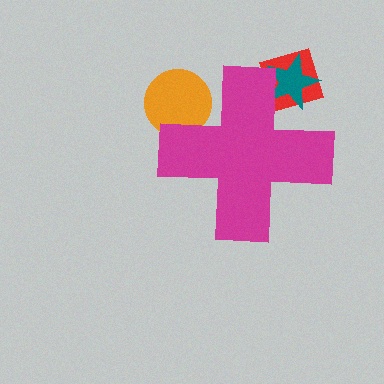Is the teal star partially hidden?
Yes, the teal star is partially hidden behind the magenta cross.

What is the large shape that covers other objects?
A magenta cross.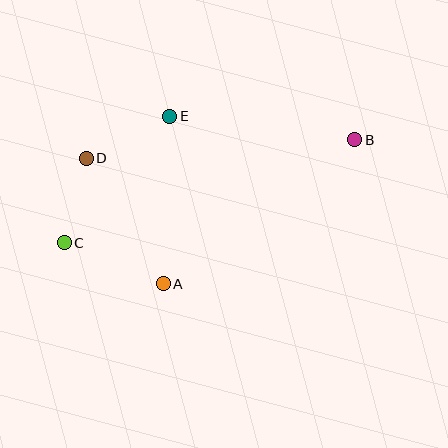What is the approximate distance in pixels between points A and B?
The distance between A and B is approximately 239 pixels.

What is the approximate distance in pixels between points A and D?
The distance between A and D is approximately 148 pixels.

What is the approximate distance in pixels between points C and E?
The distance between C and E is approximately 165 pixels.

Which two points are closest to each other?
Points C and D are closest to each other.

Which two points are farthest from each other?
Points B and C are farthest from each other.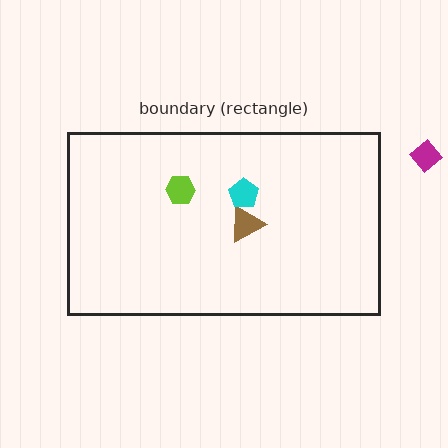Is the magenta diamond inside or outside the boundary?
Outside.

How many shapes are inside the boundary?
3 inside, 1 outside.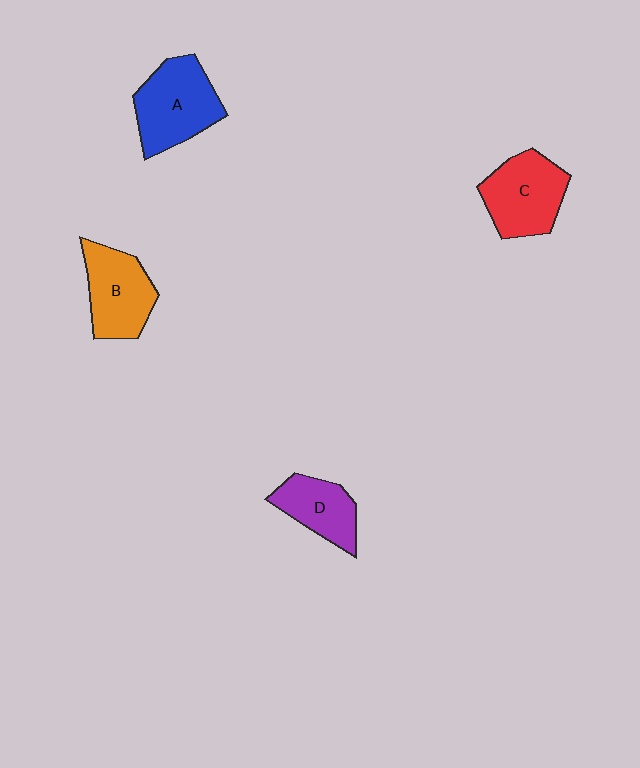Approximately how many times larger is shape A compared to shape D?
Approximately 1.4 times.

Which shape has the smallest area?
Shape D (purple).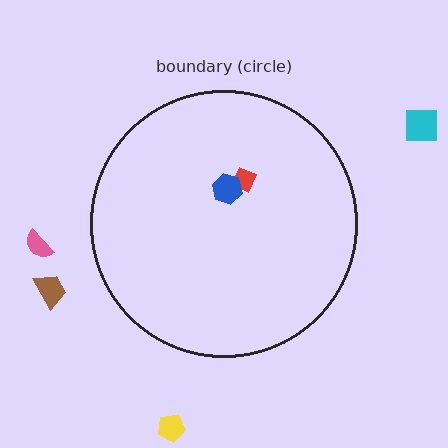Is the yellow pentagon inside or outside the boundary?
Outside.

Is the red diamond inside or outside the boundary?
Inside.